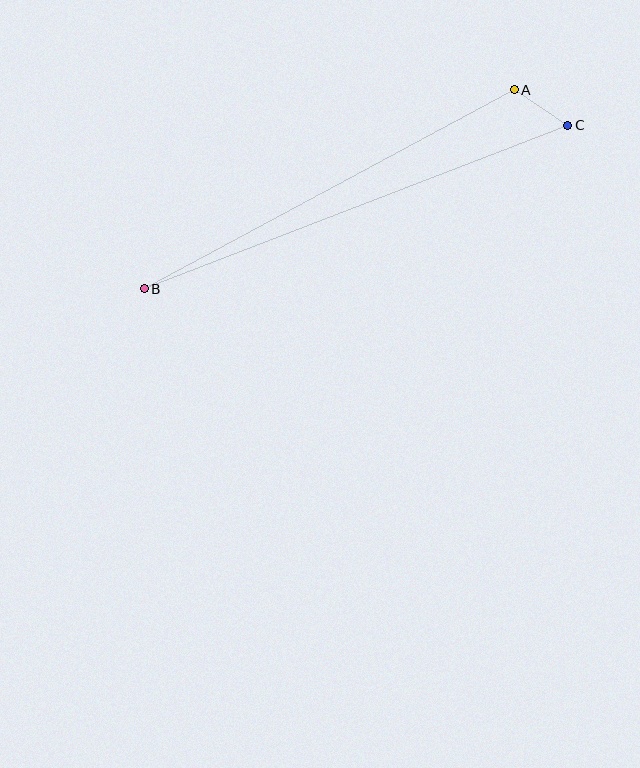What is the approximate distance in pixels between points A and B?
The distance between A and B is approximately 420 pixels.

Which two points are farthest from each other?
Points B and C are farthest from each other.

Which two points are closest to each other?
Points A and C are closest to each other.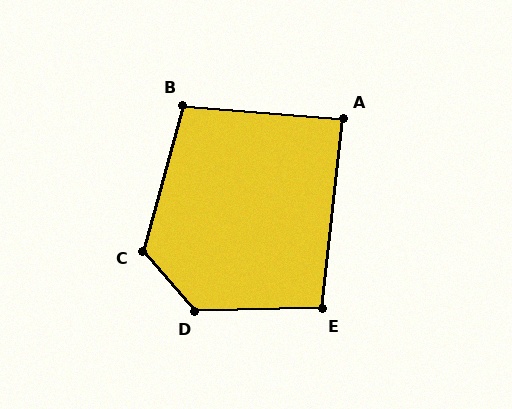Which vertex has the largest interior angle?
D, at approximately 130 degrees.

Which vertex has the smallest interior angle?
A, at approximately 88 degrees.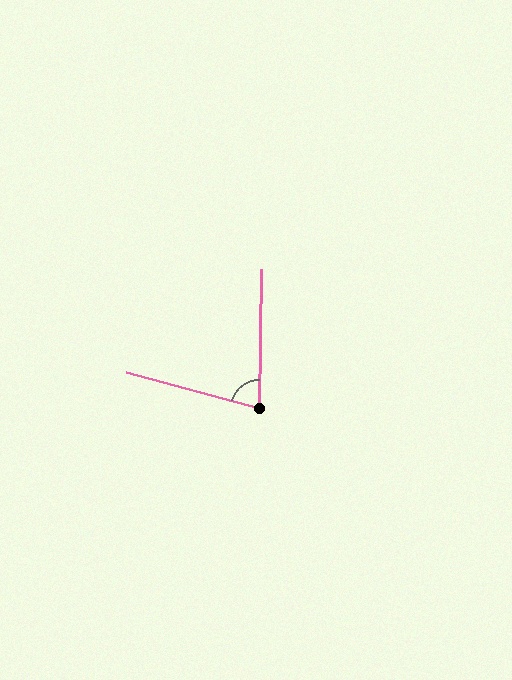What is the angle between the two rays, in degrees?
Approximately 76 degrees.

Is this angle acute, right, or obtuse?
It is acute.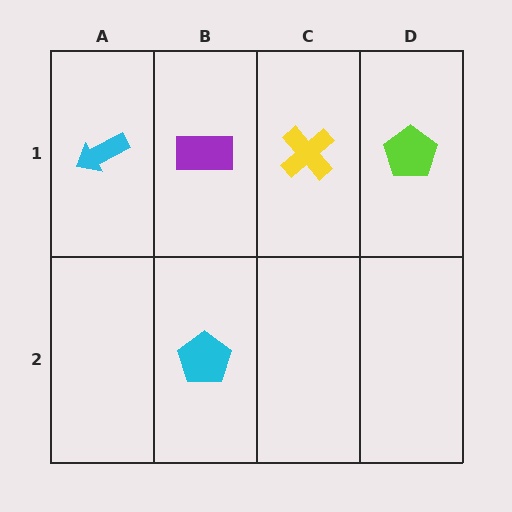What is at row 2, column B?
A cyan pentagon.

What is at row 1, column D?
A lime pentagon.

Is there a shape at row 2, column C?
No, that cell is empty.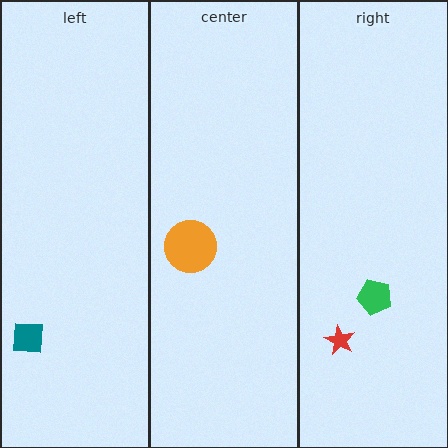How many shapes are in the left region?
1.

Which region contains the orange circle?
The center region.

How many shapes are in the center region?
1.